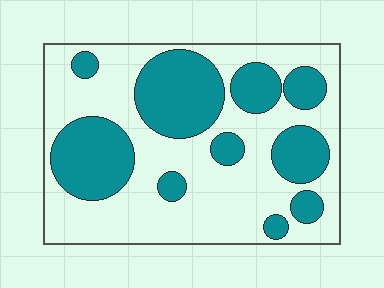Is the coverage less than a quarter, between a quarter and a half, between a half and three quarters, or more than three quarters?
Between a quarter and a half.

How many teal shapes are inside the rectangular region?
10.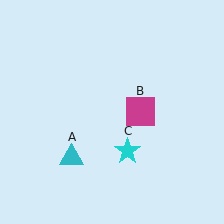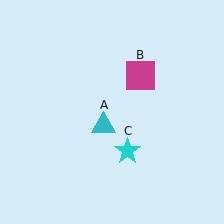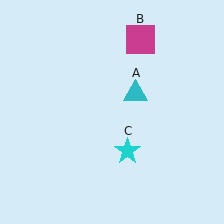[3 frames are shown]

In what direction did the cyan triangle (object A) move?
The cyan triangle (object A) moved up and to the right.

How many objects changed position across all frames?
2 objects changed position: cyan triangle (object A), magenta square (object B).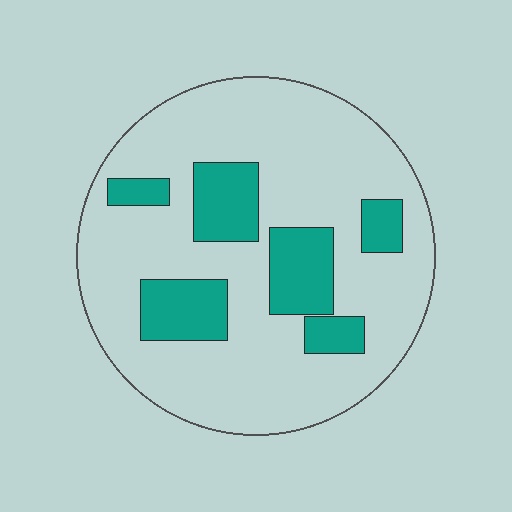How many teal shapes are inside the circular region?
6.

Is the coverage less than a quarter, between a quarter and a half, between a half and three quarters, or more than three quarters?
Less than a quarter.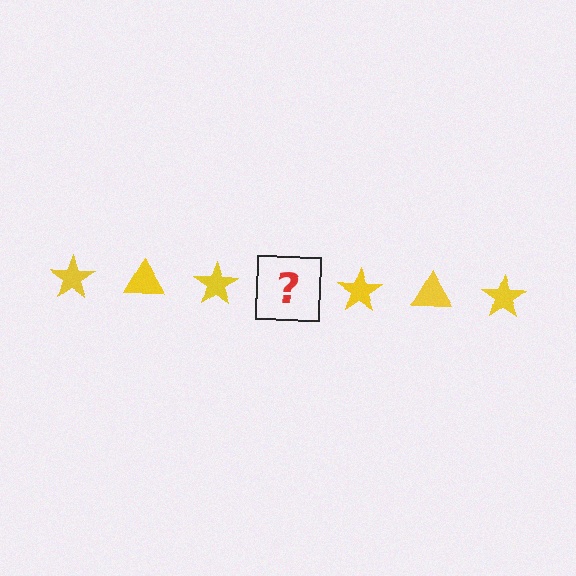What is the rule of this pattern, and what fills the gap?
The rule is that the pattern cycles through star, triangle shapes in yellow. The gap should be filled with a yellow triangle.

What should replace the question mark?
The question mark should be replaced with a yellow triangle.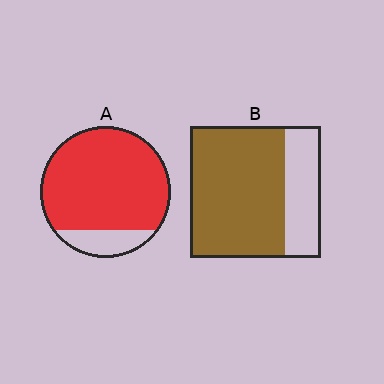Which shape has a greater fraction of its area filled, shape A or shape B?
Shape A.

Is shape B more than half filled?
Yes.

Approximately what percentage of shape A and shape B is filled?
A is approximately 85% and B is approximately 75%.